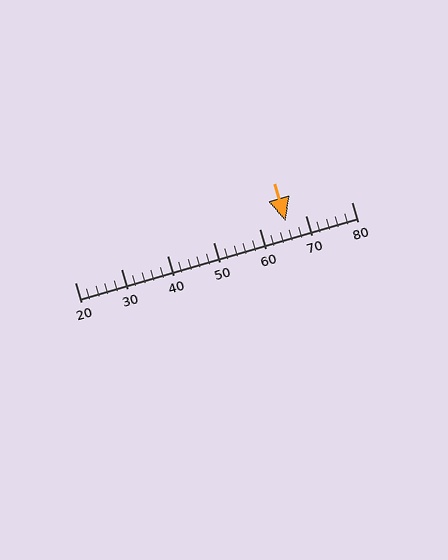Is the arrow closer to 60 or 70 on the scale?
The arrow is closer to 70.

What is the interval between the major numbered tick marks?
The major tick marks are spaced 10 units apart.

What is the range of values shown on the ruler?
The ruler shows values from 20 to 80.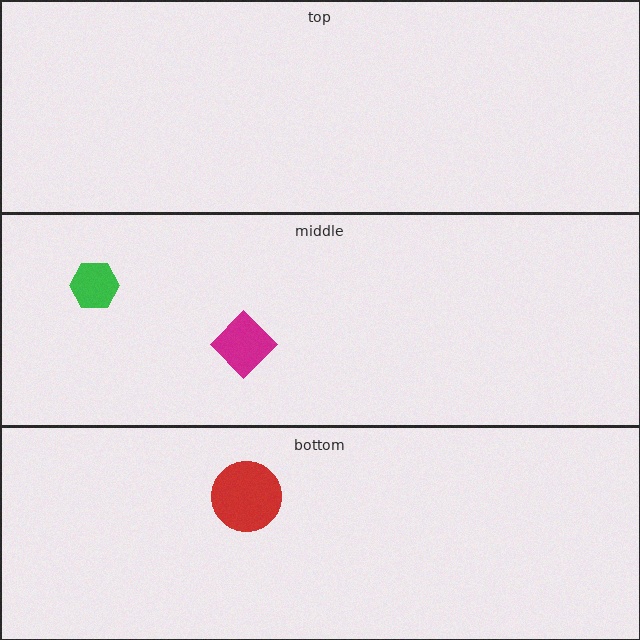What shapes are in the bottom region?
The red circle.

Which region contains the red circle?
The bottom region.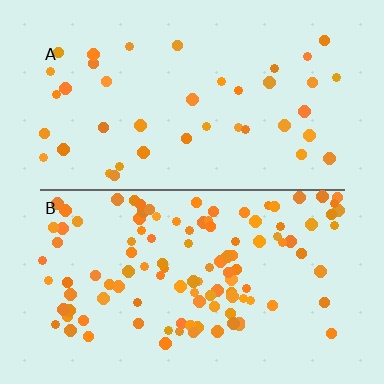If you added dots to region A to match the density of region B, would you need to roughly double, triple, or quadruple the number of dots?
Approximately triple.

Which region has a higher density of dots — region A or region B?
B (the bottom).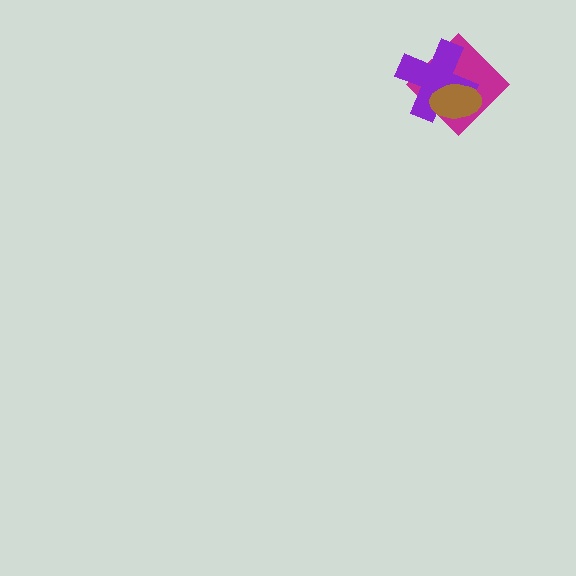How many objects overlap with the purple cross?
2 objects overlap with the purple cross.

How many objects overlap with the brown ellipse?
2 objects overlap with the brown ellipse.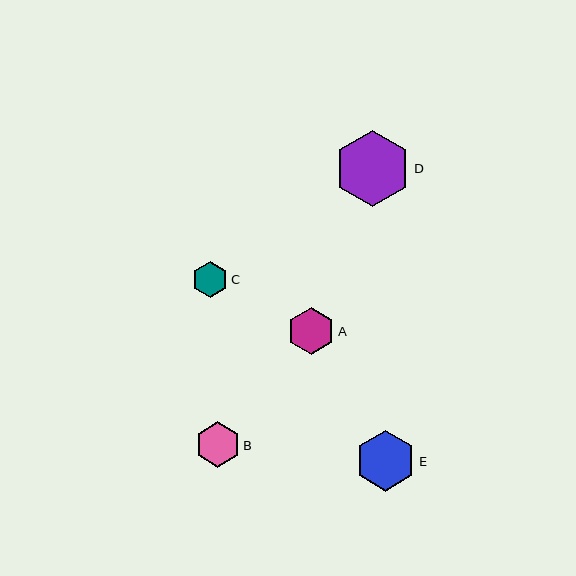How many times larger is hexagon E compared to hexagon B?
Hexagon E is approximately 1.3 times the size of hexagon B.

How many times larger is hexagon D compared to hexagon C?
Hexagon D is approximately 2.1 times the size of hexagon C.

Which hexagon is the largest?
Hexagon D is the largest with a size of approximately 76 pixels.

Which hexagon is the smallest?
Hexagon C is the smallest with a size of approximately 36 pixels.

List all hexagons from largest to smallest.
From largest to smallest: D, E, A, B, C.